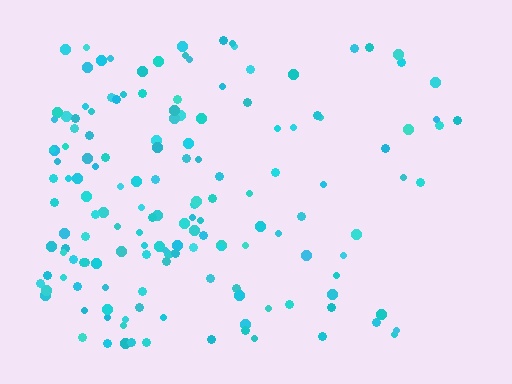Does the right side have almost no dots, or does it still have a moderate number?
Still a moderate number, just noticeably fewer than the left.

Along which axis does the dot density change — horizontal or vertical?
Horizontal.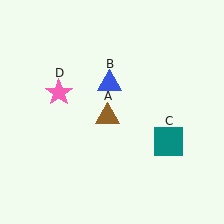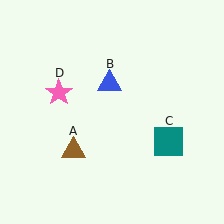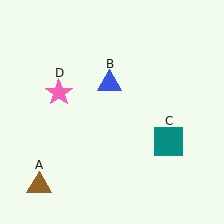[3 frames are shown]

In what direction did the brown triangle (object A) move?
The brown triangle (object A) moved down and to the left.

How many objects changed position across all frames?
1 object changed position: brown triangle (object A).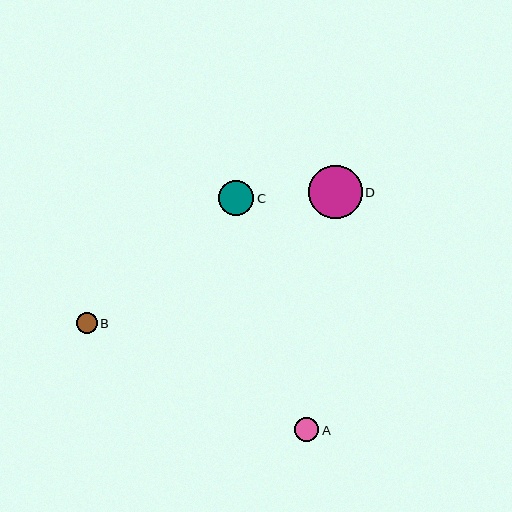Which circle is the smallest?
Circle B is the smallest with a size of approximately 21 pixels.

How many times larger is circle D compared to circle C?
Circle D is approximately 1.5 times the size of circle C.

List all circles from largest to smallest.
From largest to smallest: D, C, A, B.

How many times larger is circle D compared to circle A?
Circle D is approximately 2.2 times the size of circle A.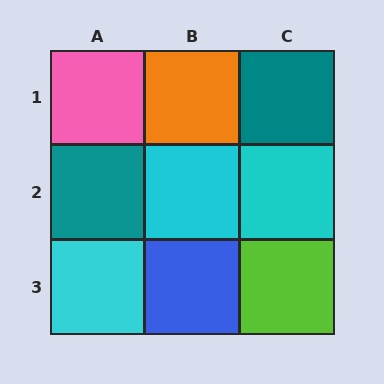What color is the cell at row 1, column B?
Orange.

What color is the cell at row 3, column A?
Cyan.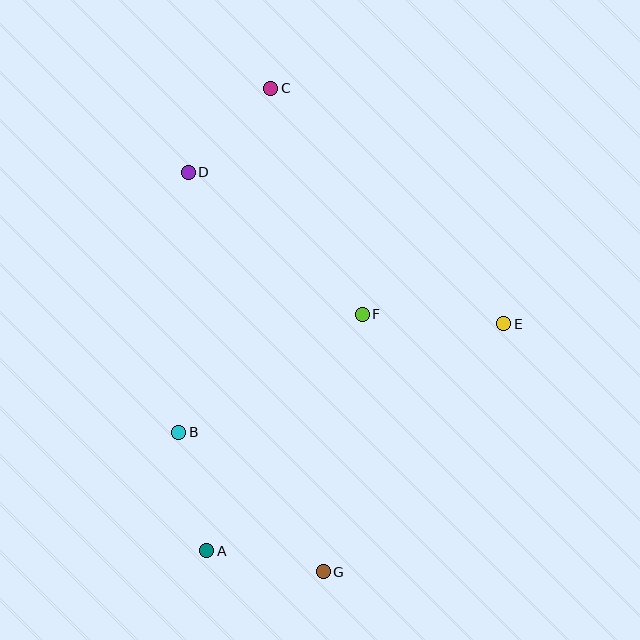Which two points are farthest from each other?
Points C and G are farthest from each other.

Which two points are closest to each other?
Points C and D are closest to each other.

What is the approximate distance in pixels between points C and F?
The distance between C and F is approximately 244 pixels.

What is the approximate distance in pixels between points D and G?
The distance between D and G is approximately 422 pixels.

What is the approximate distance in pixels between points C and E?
The distance between C and E is approximately 331 pixels.